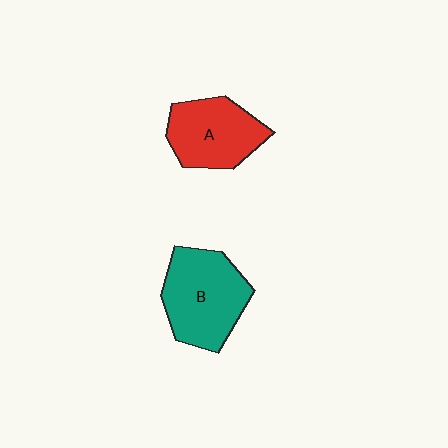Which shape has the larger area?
Shape B (teal).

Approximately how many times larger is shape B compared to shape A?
Approximately 1.2 times.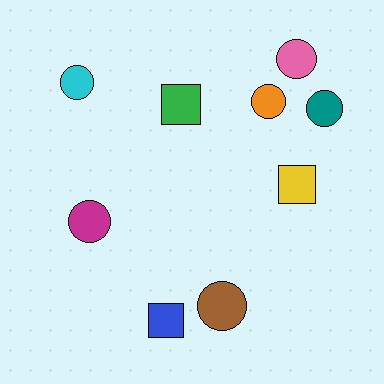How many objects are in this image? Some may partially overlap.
There are 9 objects.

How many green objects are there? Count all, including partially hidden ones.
There is 1 green object.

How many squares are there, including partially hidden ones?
There are 3 squares.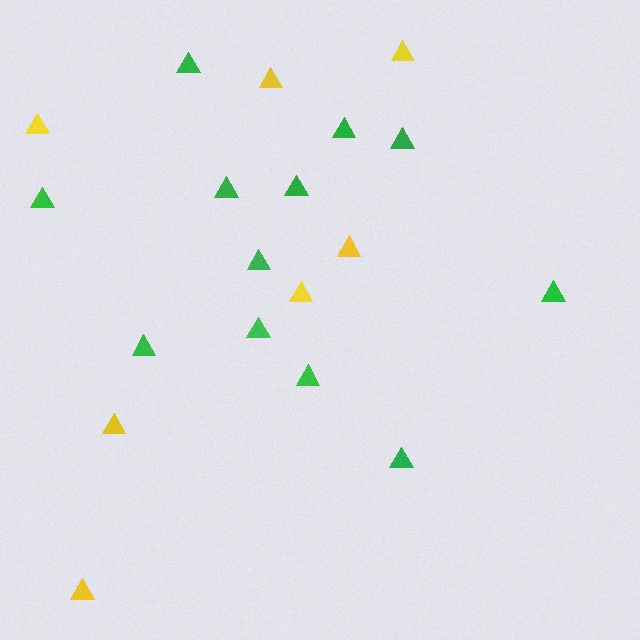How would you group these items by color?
There are 2 groups: one group of yellow triangles (7) and one group of green triangles (12).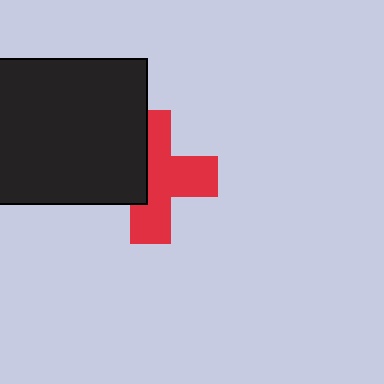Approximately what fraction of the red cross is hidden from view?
Roughly 39% of the red cross is hidden behind the black rectangle.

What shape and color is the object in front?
The object in front is a black rectangle.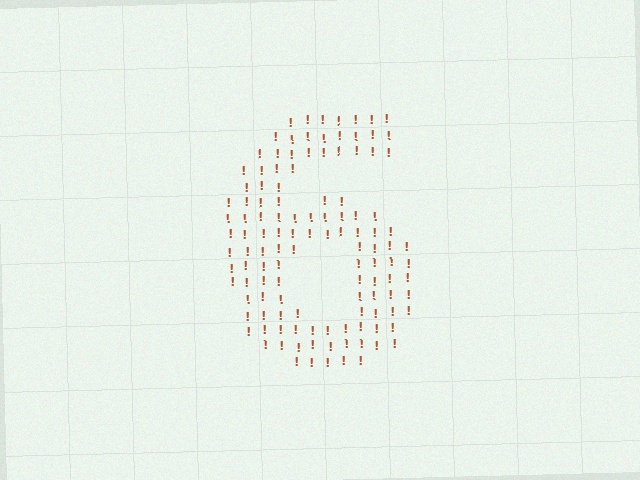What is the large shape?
The large shape is the digit 6.